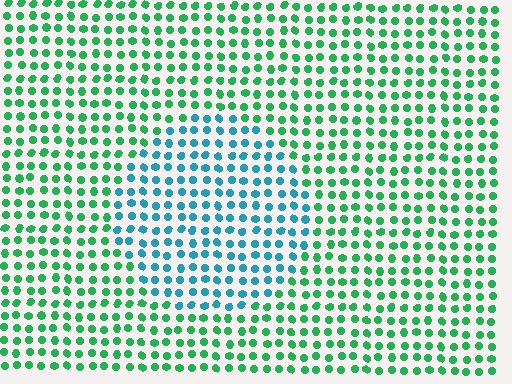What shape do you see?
I see a circle.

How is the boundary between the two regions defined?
The boundary is defined purely by a slight shift in hue (about 49 degrees). Spacing, size, and orientation are identical on both sides.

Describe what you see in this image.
The image is filled with small green elements in a uniform arrangement. A circle-shaped region is visible where the elements are tinted to a slightly different hue, forming a subtle color boundary.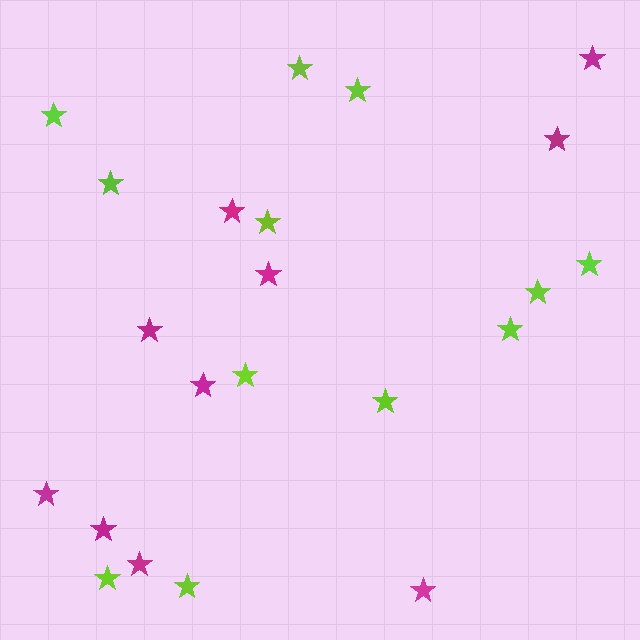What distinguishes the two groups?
There are 2 groups: one group of lime stars (12) and one group of magenta stars (10).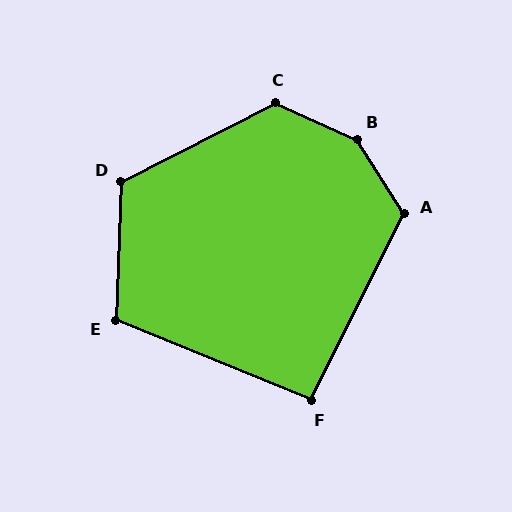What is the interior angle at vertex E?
Approximately 110 degrees (obtuse).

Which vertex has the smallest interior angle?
F, at approximately 94 degrees.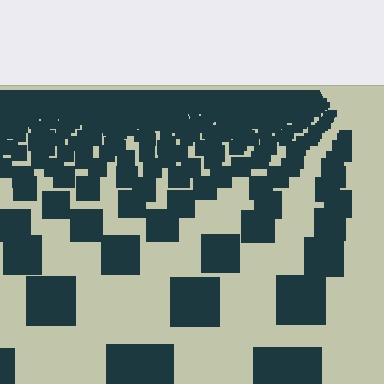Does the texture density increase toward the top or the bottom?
Density increases toward the top.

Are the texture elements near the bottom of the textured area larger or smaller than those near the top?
Larger. Near the bottom, elements are closer to the viewer and appear at a bigger on-screen size.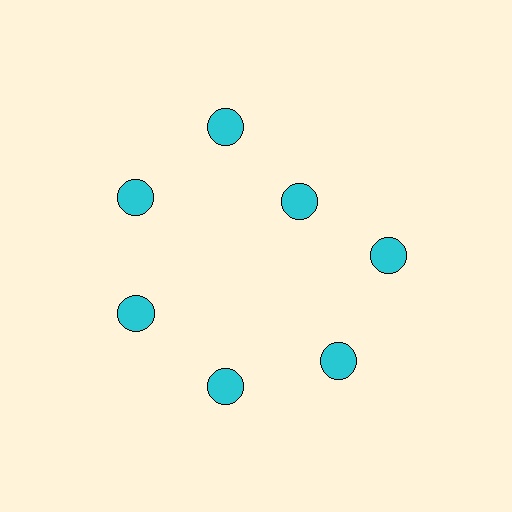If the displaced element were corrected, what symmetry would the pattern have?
It would have 7-fold rotational symmetry — the pattern would map onto itself every 51 degrees.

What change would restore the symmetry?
The symmetry would be restored by moving it outward, back onto the ring so that all 7 circles sit at equal angles and equal distance from the center.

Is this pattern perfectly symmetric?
No. The 7 cyan circles are arranged in a ring, but one element near the 1 o'clock position is pulled inward toward the center, breaking the 7-fold rotational symmetry.